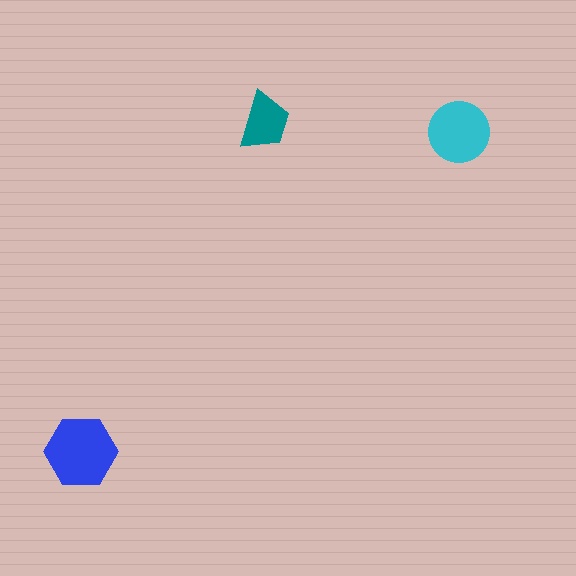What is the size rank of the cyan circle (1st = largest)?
2nd.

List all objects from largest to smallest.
The blue hexagon, the cyan circle, the teal trapezoid.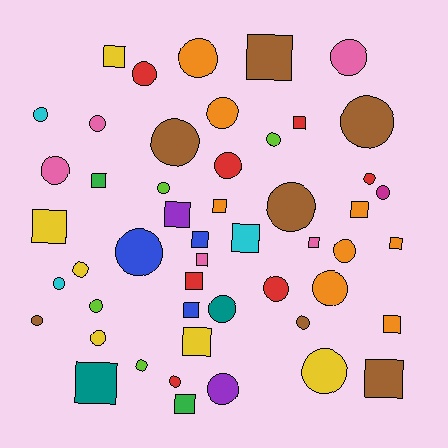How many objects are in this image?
There are 50 objects.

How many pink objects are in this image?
There are 5 pink objects.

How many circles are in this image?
There are 30 circles.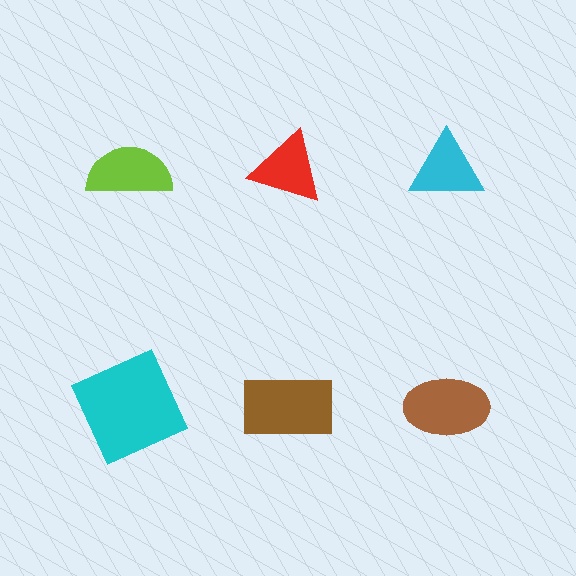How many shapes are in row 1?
3 shapes.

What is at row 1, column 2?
A red triangle.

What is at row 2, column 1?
A cyan square.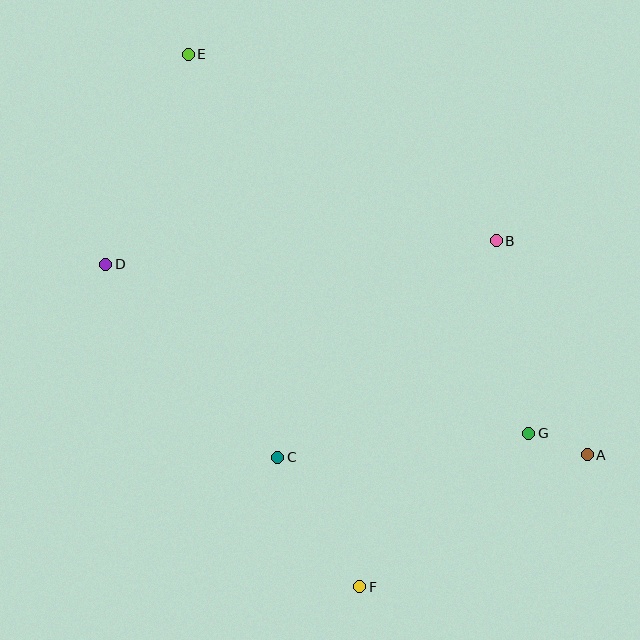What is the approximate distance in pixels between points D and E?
The distance between D and E is approximately 226 pixels.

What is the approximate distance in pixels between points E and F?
The distance between E and F is approximately 560 pixels.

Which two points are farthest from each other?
Points A and E are farthest from each other.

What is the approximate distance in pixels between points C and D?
The distance between C and D is approximately 258 pixels.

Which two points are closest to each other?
Points A and G are closest to each other.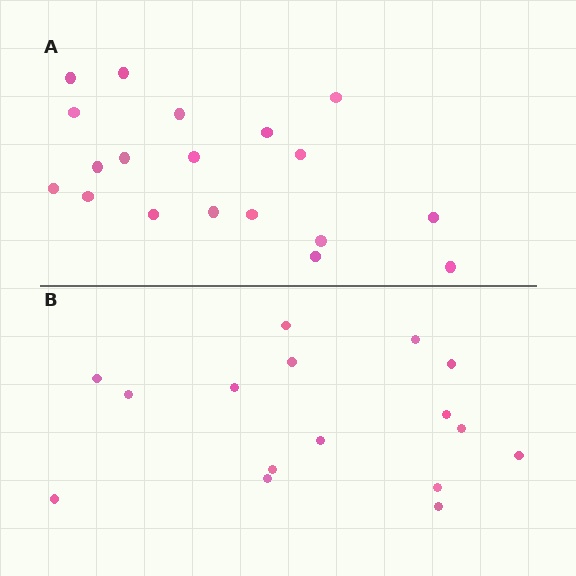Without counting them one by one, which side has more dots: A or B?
Region A (the top region) has more dots.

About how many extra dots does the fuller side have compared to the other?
Region A has just a few more — roughly 2 or 3 more dots than region B.